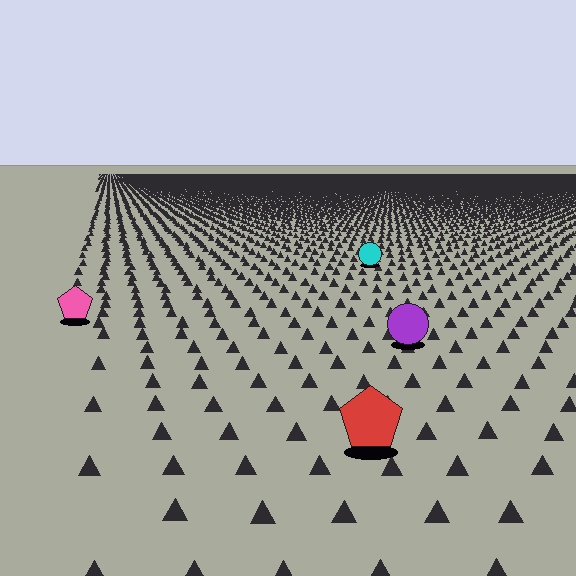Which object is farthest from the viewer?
The cyan circle is farthest from the viewer. It appears smaller and the ground texture around it is denser.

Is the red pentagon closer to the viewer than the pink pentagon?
Yes. The red pentagon is closer — you can tell from the texture gradient: the ground texture is coarser near it.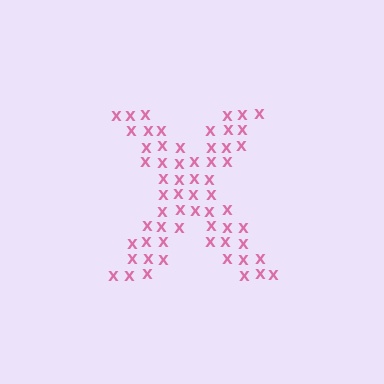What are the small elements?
The small elements are letter X's.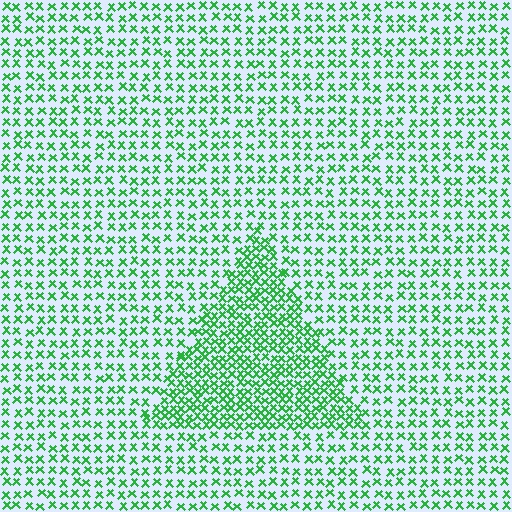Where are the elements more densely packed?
The elements are more densely packed inside the triangle boundary.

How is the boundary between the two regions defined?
The boundary is defined by a change in element density (approximately 1.9x ratio). All elements are the same color, size, and shape.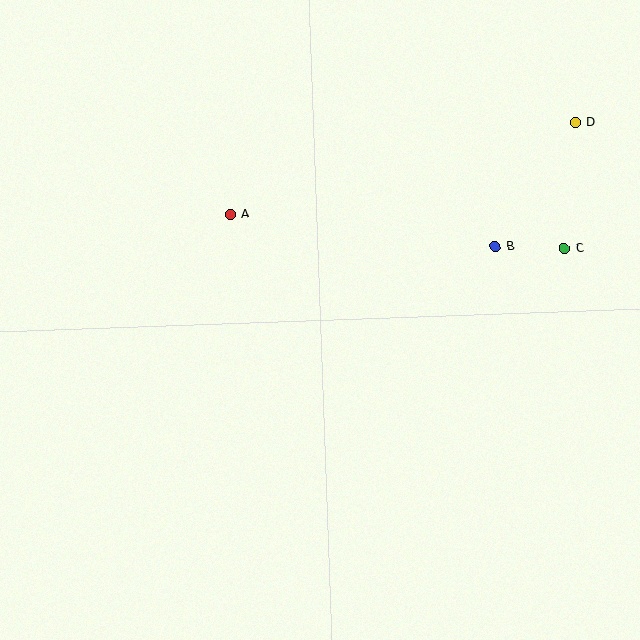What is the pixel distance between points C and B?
The distance between C and B is 69 pixels.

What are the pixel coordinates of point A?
Point A is at (231, 215).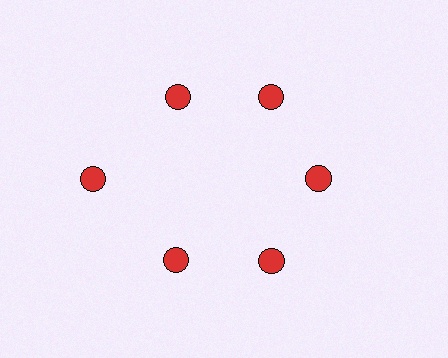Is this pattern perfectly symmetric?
No. The 6 red circles are arranged in a ring, but one element near the 9 o'clock position is pushed outward from the center, breaking the 6-fold rotational symmetry.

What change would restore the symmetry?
The symmetry would be restored by moving it inward, back onto the ring so that all 6 circles sit at equal angles and equal distance from the center.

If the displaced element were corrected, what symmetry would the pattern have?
It would have 6-fold rotational symmetry — the pattern would map onto itself every 60 degrees.